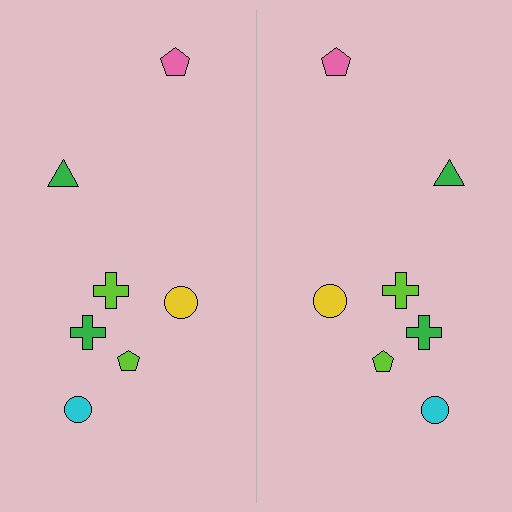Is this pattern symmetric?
Yes, this pattern has bilateral (reflection) symmetry.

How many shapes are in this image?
There are 14 shapes in this image.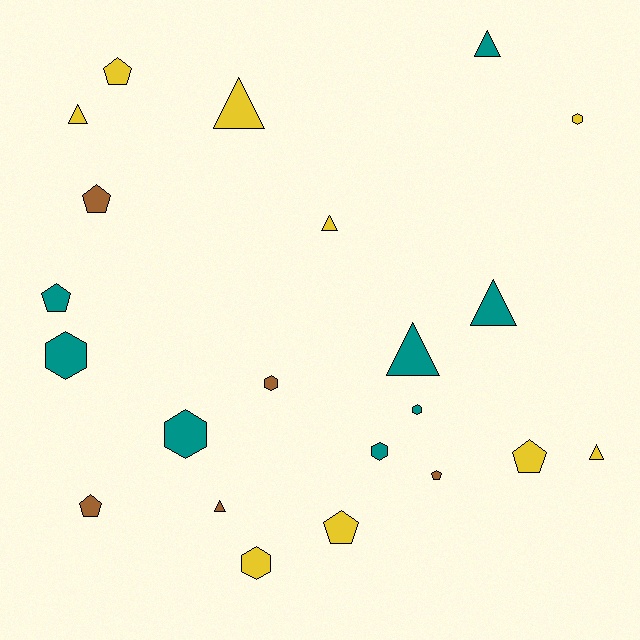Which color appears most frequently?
Yellow, with 9 objects.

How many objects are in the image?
There are 22 objects.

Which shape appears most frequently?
Triangle, with 8 objects.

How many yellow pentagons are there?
There are 3 yellow pentagons.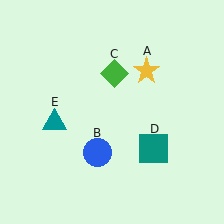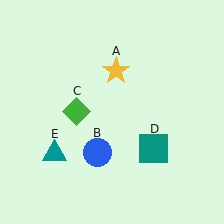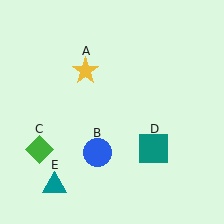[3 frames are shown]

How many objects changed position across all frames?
3 objects changed position: yellow star (object A), green diamond (object C), teal triangle (object E).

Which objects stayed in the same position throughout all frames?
Blue circle (object B) and teal square (object D) remained stationary.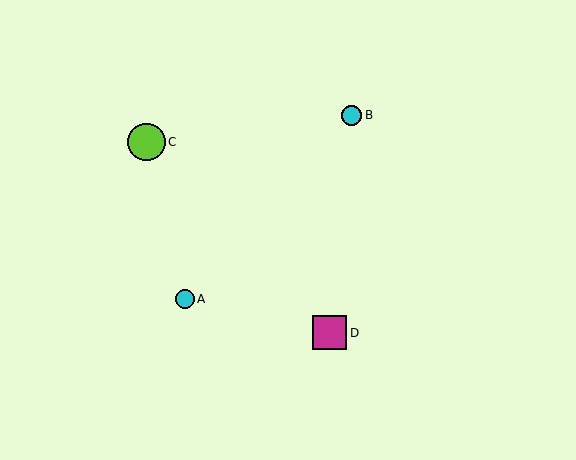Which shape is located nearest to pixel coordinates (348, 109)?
The cyan circle (labeled B) at (351, 115) is nearest to that location.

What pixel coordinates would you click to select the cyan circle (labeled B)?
Click at (351, 115) to select the cyan circle B.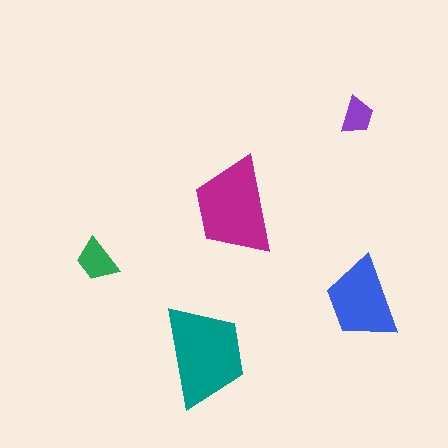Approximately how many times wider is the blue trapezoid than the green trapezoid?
About 2 times wider.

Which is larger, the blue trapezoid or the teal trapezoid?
The teal one.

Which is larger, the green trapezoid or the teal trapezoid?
The teal one.